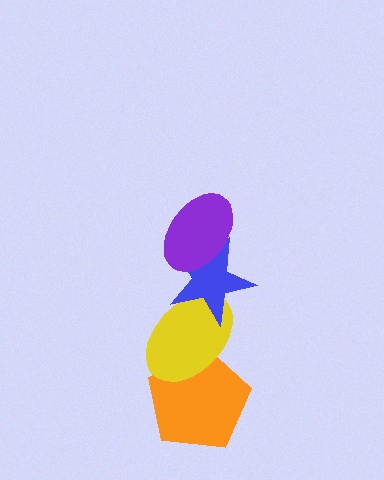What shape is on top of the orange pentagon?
The yellow ellipse is on top of the orange pentagon.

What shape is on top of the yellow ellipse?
The blue star is on top of the yellow ellipse.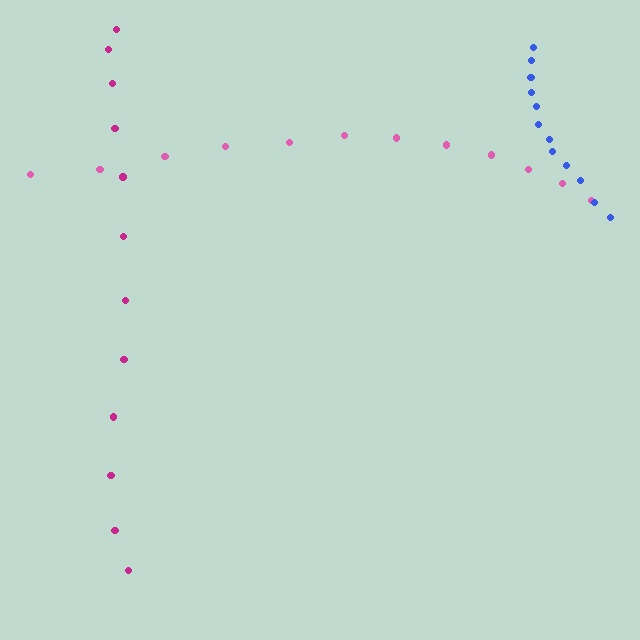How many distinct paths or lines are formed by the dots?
There are 3 distinct paths.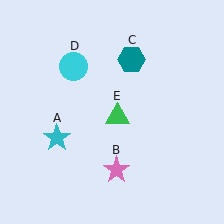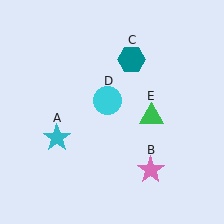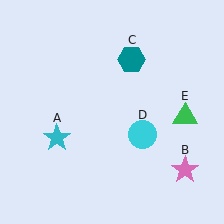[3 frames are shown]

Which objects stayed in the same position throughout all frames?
Cyan star (object A) and teal hexagon (object C) remained stationary.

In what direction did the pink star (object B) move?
The pink star (object B) moved right.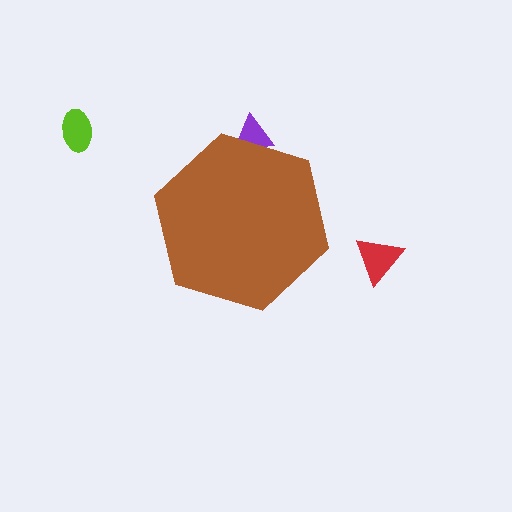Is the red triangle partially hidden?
No, the red triangle is fully visible.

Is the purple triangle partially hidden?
Yes, the purple triangle is partially hidden behind the brown hexagon.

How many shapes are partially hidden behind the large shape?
1 shape is partially hidden.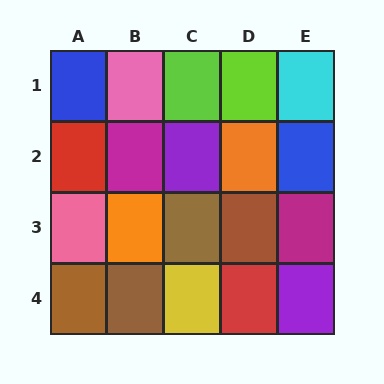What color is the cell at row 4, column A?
Brown.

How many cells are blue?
2 cells are blue.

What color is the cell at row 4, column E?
Purple.